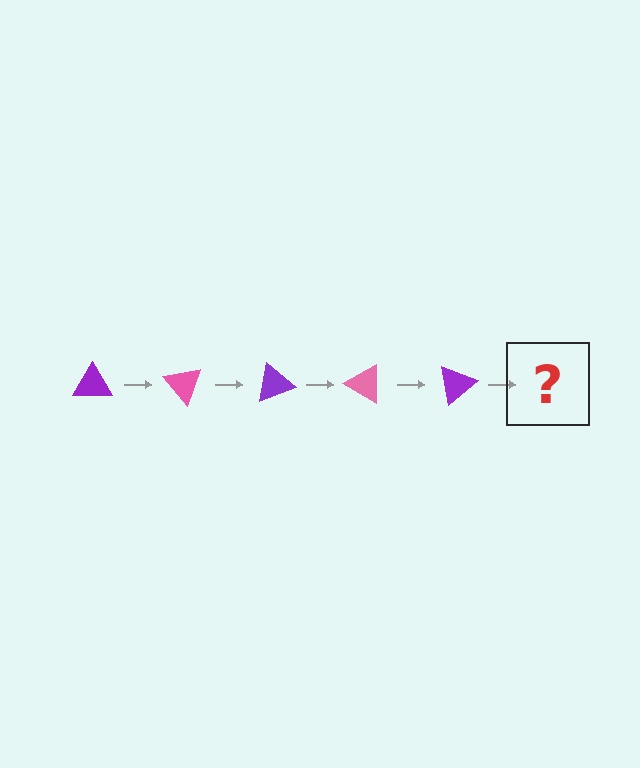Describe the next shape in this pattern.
It should be a pink triangle, rotated 250 degrees from the start.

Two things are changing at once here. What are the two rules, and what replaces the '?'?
The two rules are that it rotates 50 degrees each step and the color cycles through purple and pink. The '?' should be a pink triangle, rotated 250 degrees from the start.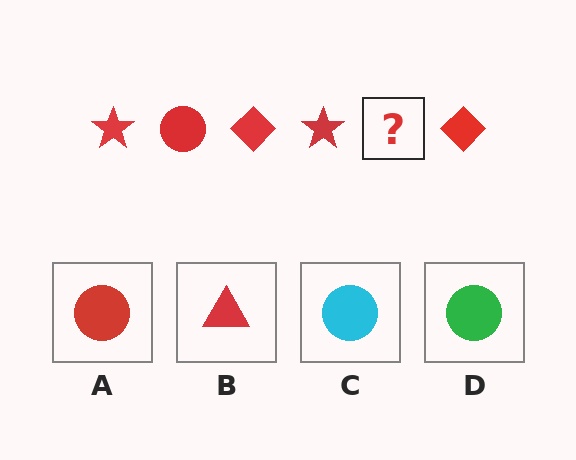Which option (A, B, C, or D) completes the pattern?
A.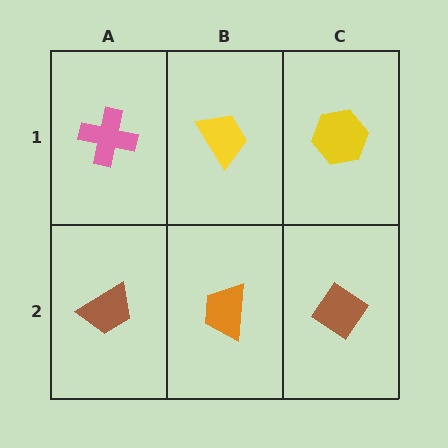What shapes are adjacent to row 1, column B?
An orange trapezoid (row 2, column B), a pink cross (row 1, column A), a yellow hexagon (row 1, column C).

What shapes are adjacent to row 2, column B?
A yellow trapezoid (row 1, column B), a brown trapezoid (row 2, column A), a brown diamond (row 2, column C).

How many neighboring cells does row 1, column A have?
2.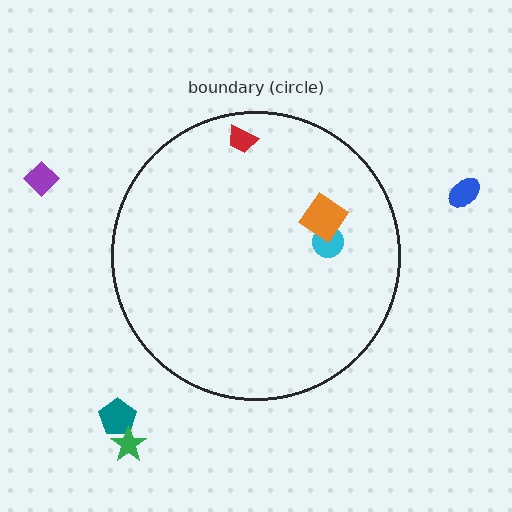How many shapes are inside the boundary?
3 inside, 4 outside.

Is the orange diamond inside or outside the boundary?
Inside.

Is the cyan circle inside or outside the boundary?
Inside.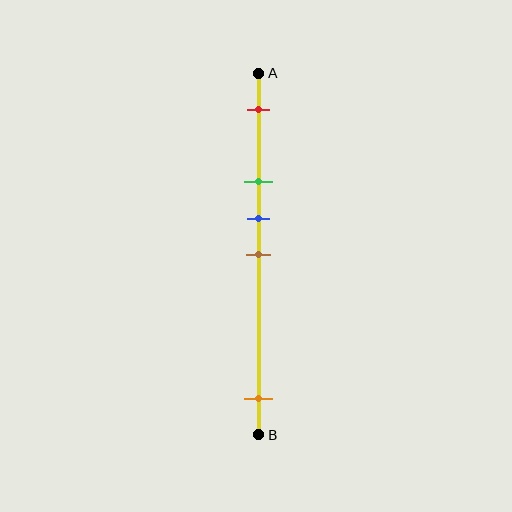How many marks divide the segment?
There are 5 marks dividing the segment.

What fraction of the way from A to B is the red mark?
The red mark is approximately 10% (0.1) of the way from A to B.